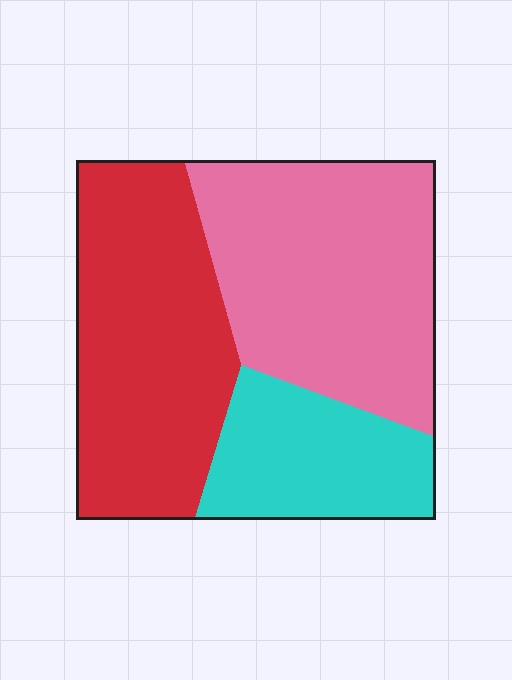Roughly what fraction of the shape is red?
Red covers around 40% of the shape.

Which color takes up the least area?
Cyan, at roughly 20%.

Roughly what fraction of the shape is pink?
Pink takes up about two fifths (2/5) of the shape.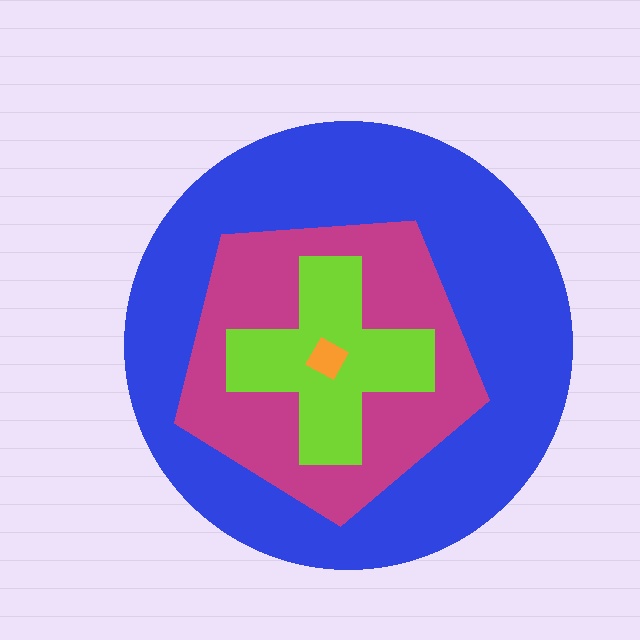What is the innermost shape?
The orange square.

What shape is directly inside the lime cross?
The orange square.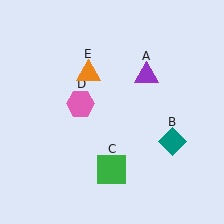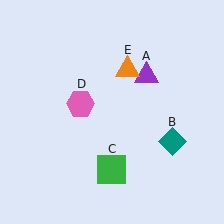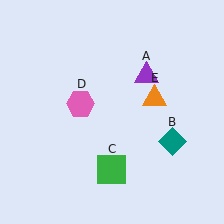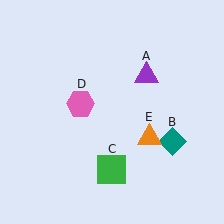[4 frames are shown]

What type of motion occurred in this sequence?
The orange triangle (object E) rotated clockwise around the center of the scene.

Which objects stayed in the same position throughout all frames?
Purple triangle (object A) and teal diamond (object B) and green square (object C) and pink hexagon (object D) remained stationary.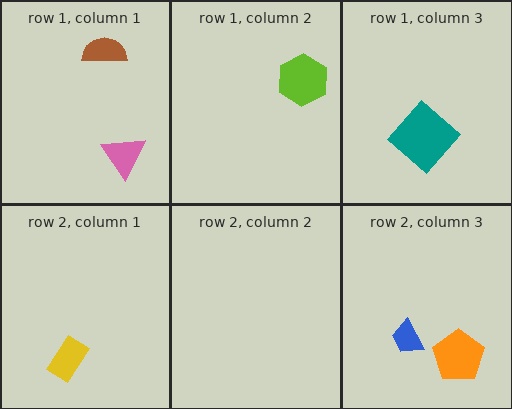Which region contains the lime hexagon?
The row 1, column 2 region.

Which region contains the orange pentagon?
The row 2, column 3 region.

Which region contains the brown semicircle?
The row 1, column 1 region.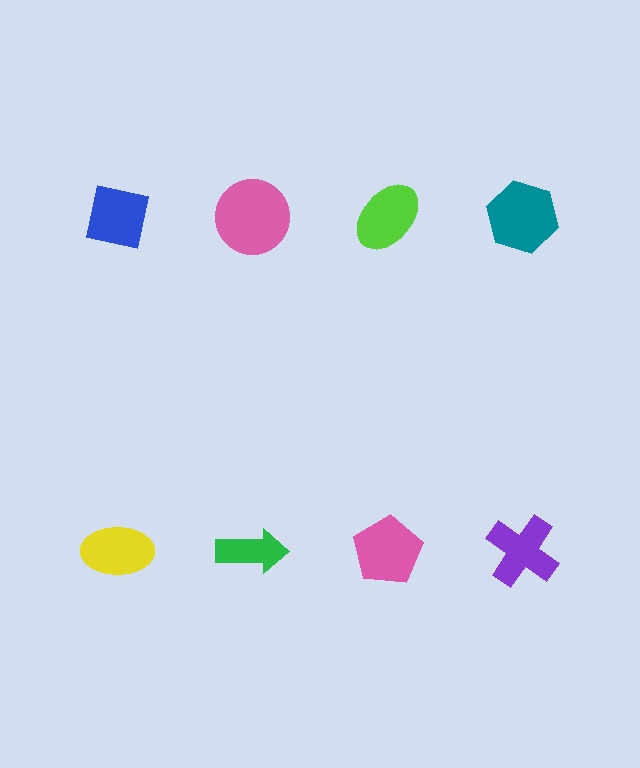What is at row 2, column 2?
A green arrow.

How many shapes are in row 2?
4 shapes.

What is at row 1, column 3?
A lime ellipse.